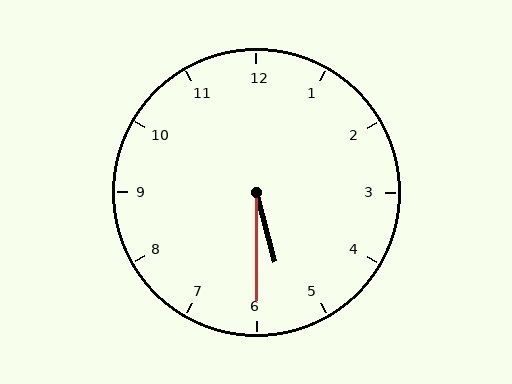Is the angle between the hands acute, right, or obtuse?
It is acute.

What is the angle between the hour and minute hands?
Approximately 15 degrees.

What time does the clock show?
5:30.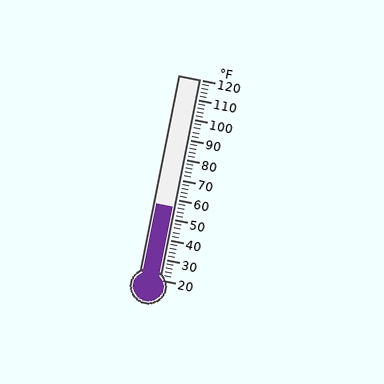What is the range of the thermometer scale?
The thermometer scale ranges from 20°F to 120°F.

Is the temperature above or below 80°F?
The temperature is below 80°F.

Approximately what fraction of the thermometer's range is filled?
The thermometer is filled to approximately 35% of its range.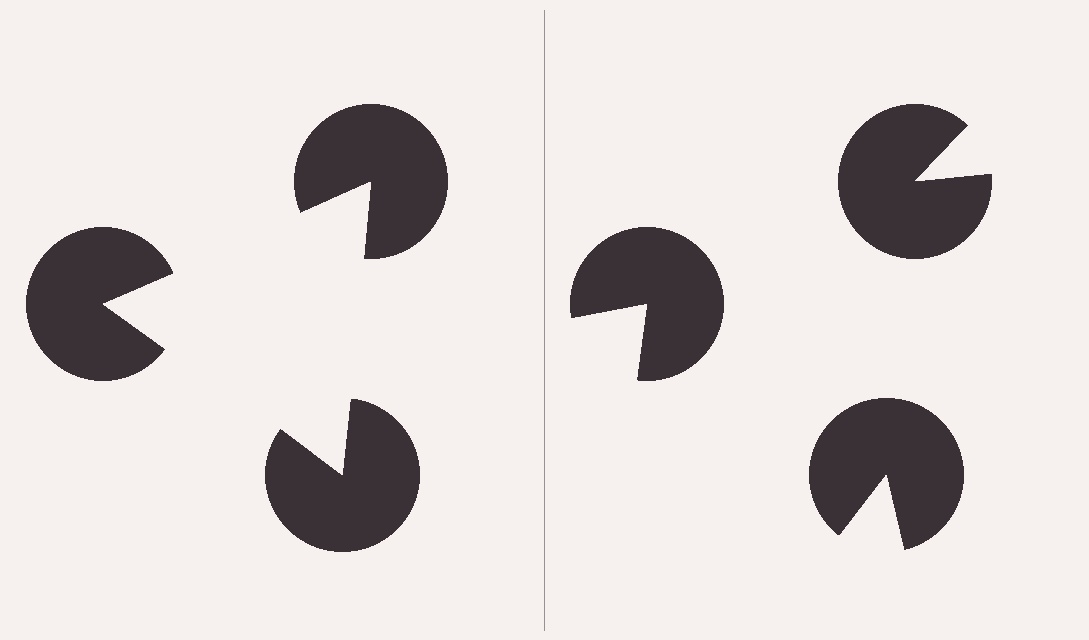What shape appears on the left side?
An illusory triangle.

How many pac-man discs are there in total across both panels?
6 — 3 on each side.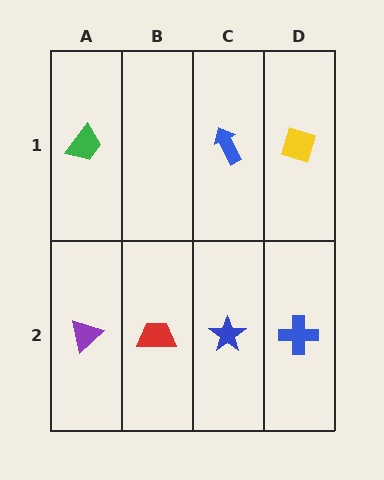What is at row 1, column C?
A blue arrow.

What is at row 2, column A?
A purple triangle.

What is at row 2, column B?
A red trapezoid.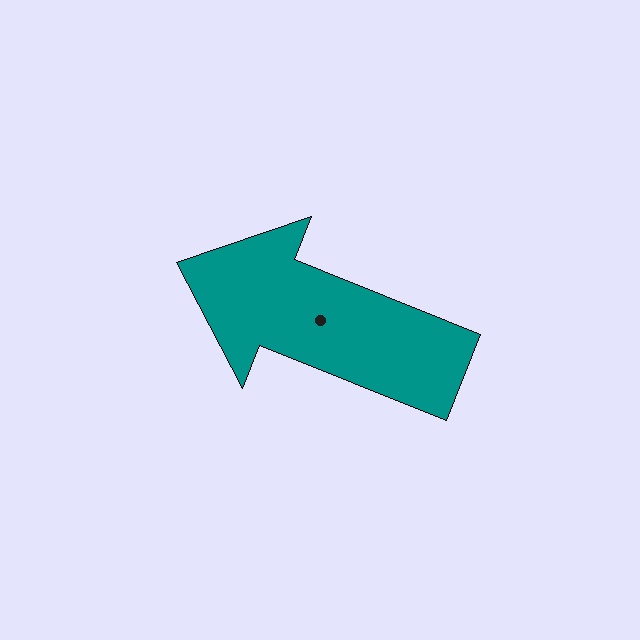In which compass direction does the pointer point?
West.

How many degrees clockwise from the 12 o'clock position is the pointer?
Approximately 292 degrees.